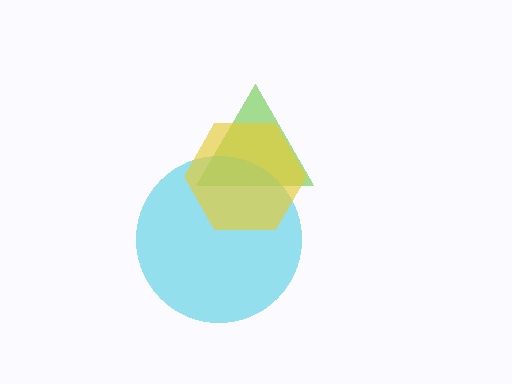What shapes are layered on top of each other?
The layered shapes are: a lime triangle, a cyan circle, a yellow hexagon.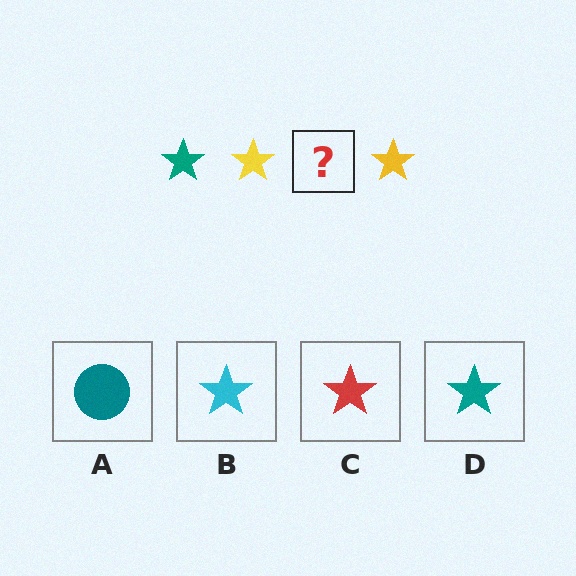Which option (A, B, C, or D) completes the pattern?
D.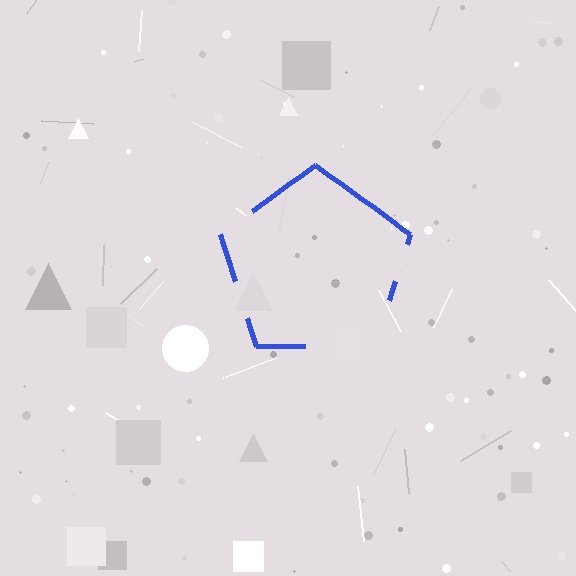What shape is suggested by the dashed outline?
The dashed outline suggests a pentagon.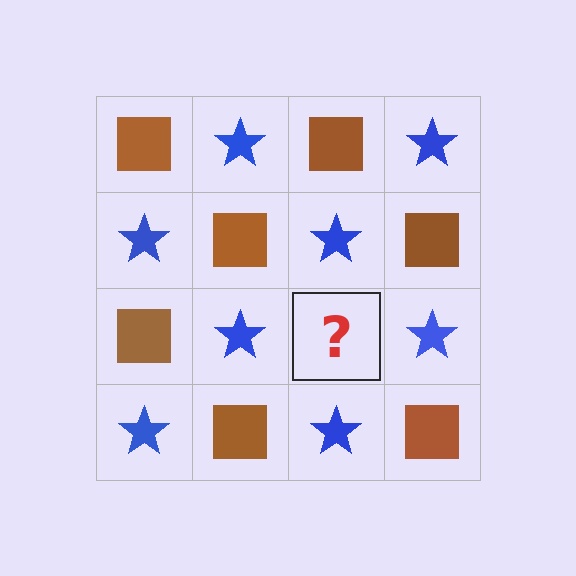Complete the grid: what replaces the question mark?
The question mark should be replaced with a brown square.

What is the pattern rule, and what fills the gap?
The rule is that it alternates brown square and blue star in a checkerboard pattern. The gap should be filled with a brown square.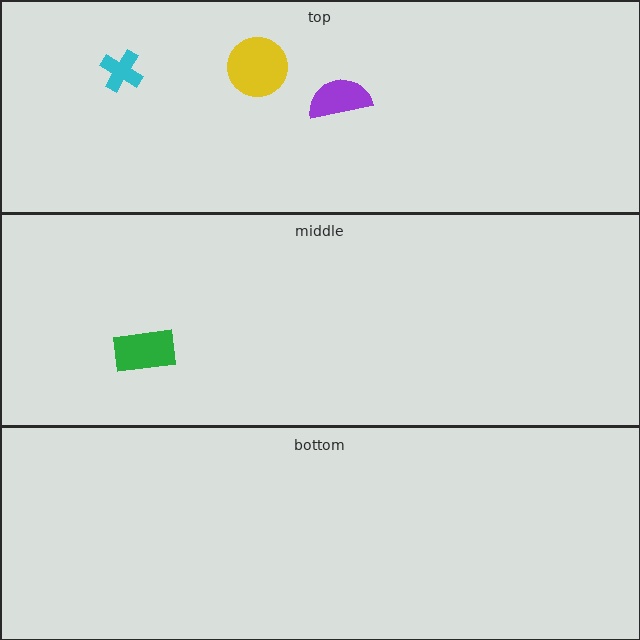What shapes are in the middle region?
The green rectangle.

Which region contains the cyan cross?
The top region.